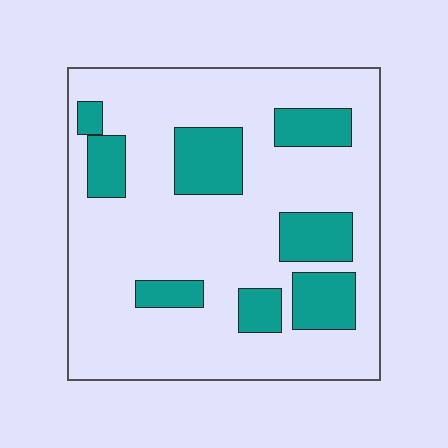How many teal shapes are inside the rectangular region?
8.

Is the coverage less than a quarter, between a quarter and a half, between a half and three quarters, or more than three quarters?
Less than a quarter.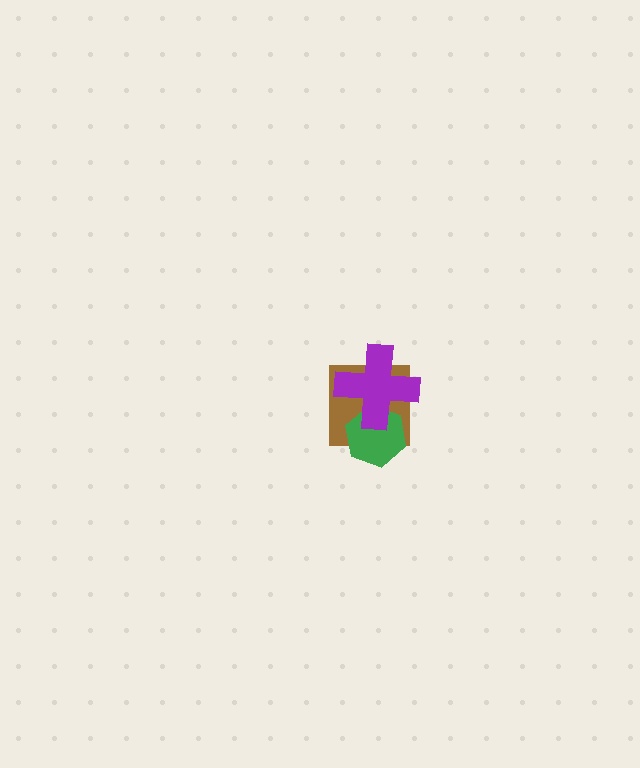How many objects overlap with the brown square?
2 objects overlap with the brown square.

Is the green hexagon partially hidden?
Yes, it is partially covered by another shape.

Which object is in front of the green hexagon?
The purple cross is in front of the green hexagon.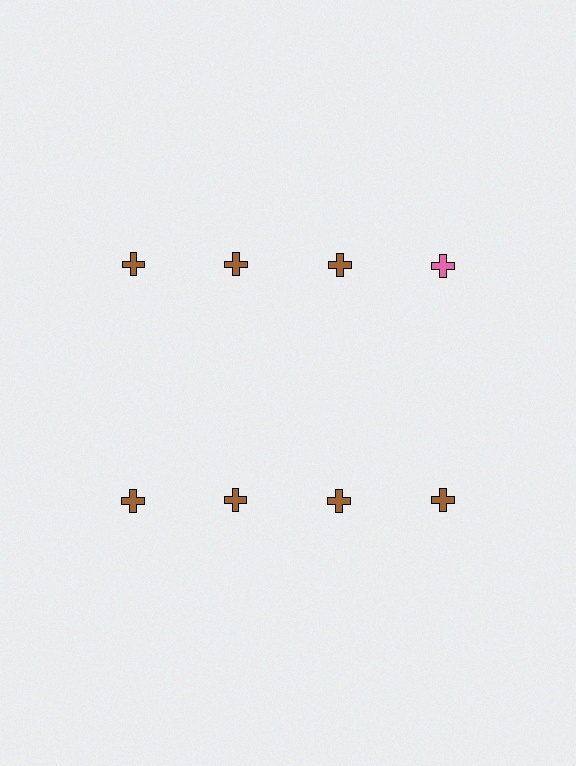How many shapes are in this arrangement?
There are 8 shapes arranged in a grid pattern.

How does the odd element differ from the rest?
It has a different color: pink instead of brown.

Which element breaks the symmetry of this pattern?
The pink cross in the top row, second from right column breaks the symmetry. All other shapes are brown crosses.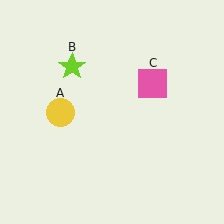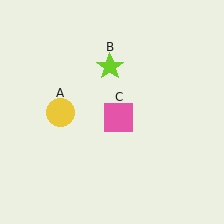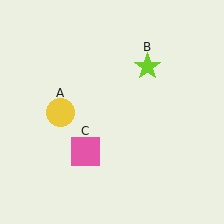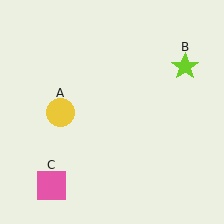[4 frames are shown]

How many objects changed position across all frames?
2 objects changed position: lime star (object B), pink square (object C).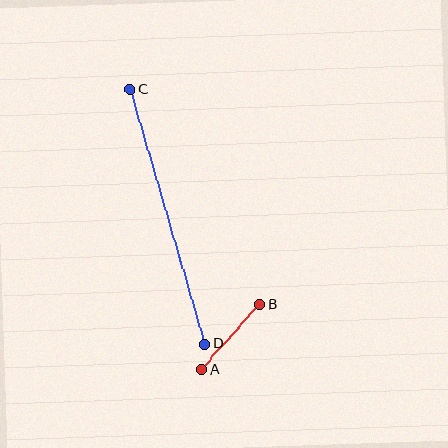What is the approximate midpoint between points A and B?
The midpoint is at approximately (231, 337) pixels.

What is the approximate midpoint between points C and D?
The midpoint is at approximately (168, 217) pixels.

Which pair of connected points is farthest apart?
Points C and D are farthest apart.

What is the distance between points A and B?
The distance is approximately 87 pixels.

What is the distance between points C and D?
The distance is approximately 266 pixels.